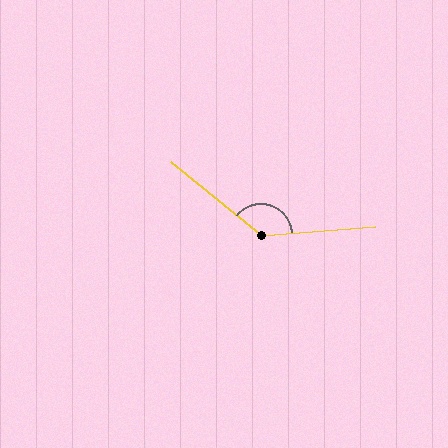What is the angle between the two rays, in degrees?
Approximately 137 degrees.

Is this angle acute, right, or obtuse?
It is obtuse.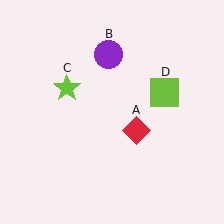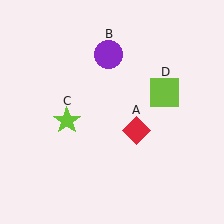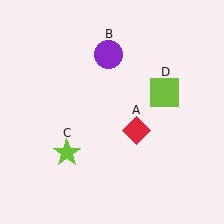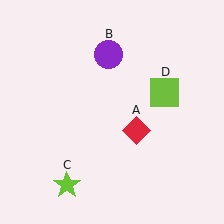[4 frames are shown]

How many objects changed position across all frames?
1 object changed position: lime star (object C).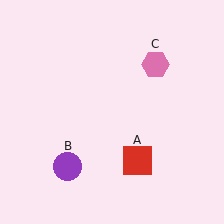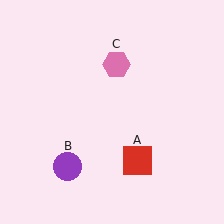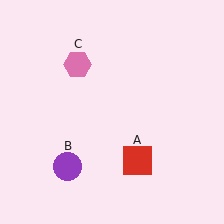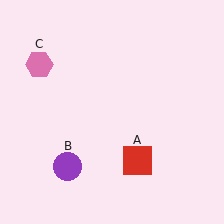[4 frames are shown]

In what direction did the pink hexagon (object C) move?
The pink hexagon (object C) moved left.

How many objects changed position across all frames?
1 object changed position: pink hexagon (object C).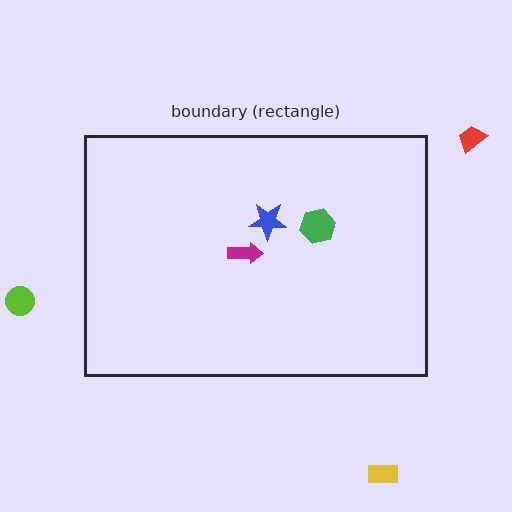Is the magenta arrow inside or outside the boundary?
Inside.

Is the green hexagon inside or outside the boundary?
Inside.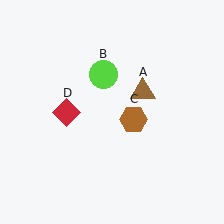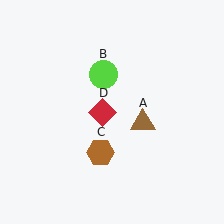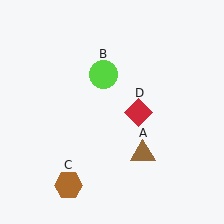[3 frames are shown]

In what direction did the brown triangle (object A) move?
The brown triangle (object A) moved down.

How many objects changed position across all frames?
3 objects changed position: brown triangle (object A), brown hexagon (object C), red diamond (object D).